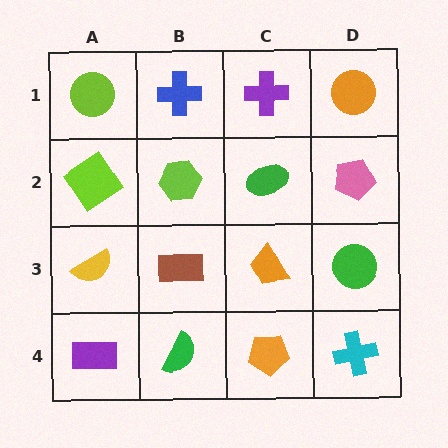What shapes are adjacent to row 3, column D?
A pink pentagon (row 2, column D), a cyan cross (row 4, column D), an orange trapezoid (row 3, column C).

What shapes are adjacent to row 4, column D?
A green circle (row 3, column D), an orange pentagon (row 4, column C).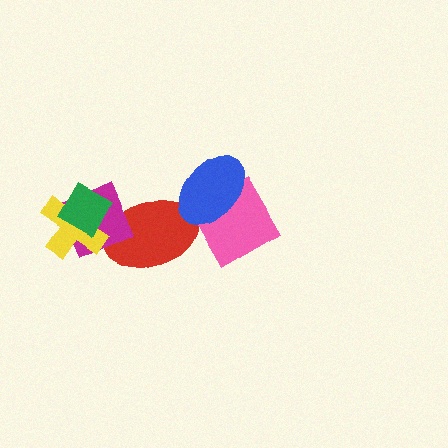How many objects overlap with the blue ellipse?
2 objects overlap with the blue ellipse.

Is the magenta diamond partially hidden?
Yes, it is partially covered by another shape.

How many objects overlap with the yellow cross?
2 objects overlap with the yellow cross.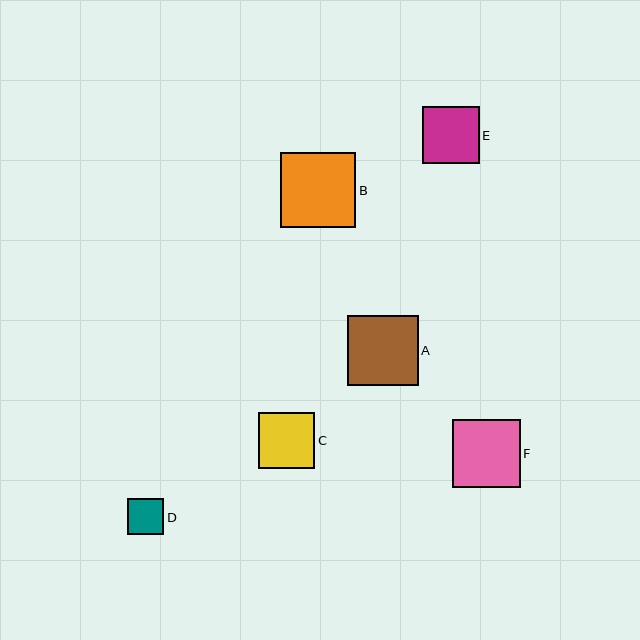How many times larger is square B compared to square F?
Square B is approximately 1.1 times the size of square F.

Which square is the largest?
Square B is the largest with a size of approximately 75 pixels.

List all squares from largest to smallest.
From largest to smallest: B, A, F, E, C, D.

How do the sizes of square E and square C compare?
Square E and square C are approximately the same size.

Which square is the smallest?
Square D is the smallest with a size of approximately 36 pixels.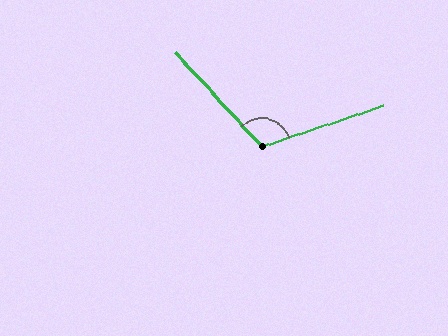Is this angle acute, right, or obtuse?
It is obtuse.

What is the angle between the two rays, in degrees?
Approximately 114 degrees.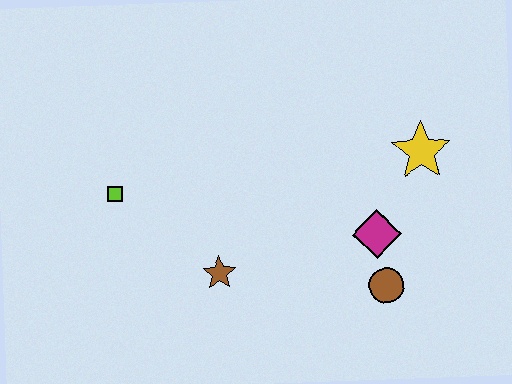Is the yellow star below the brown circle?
No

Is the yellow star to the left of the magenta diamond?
No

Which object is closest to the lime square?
The brown star is closest to the lime square.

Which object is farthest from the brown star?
The yellow star is farthest from the brown star.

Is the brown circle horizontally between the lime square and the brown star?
No